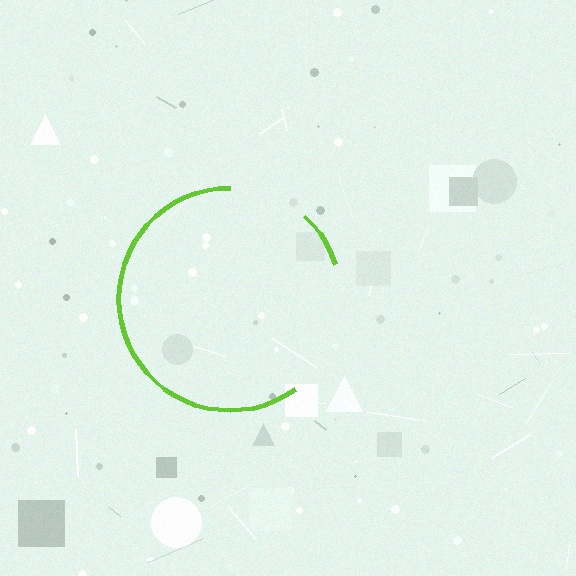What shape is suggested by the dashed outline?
The dashed outline suggests a circle.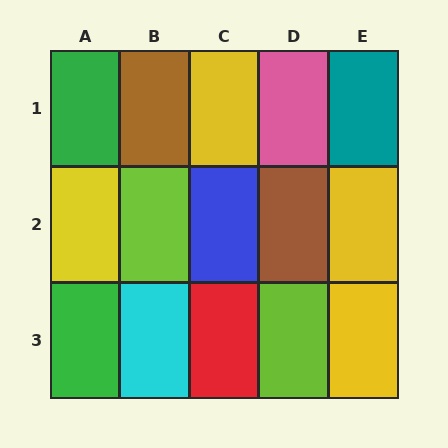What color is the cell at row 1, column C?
Yellow.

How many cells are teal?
1 cell is teal.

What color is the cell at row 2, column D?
Brown.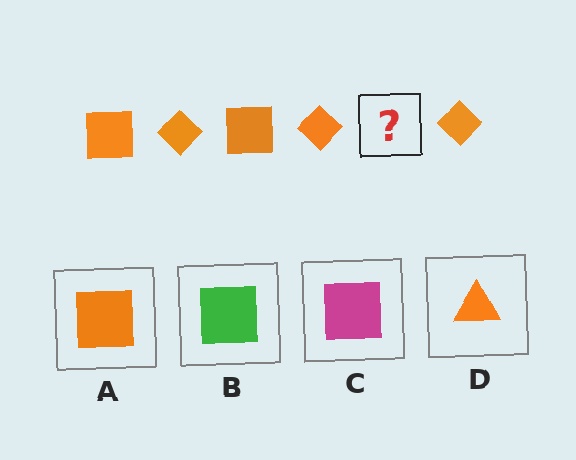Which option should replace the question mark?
Option A.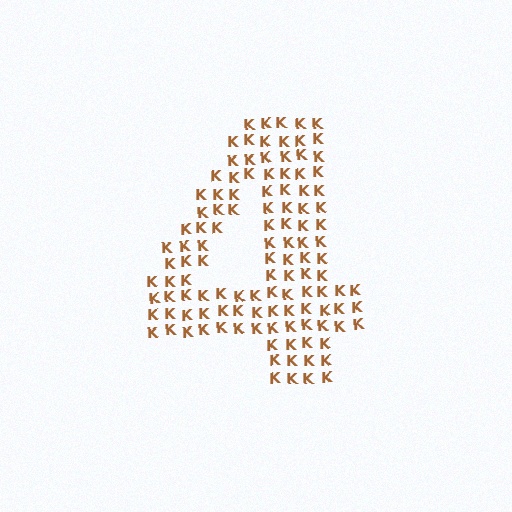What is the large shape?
The large shape is the digit 4.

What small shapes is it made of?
It is made of small letter K's.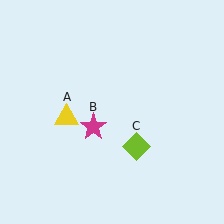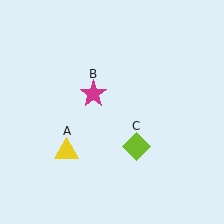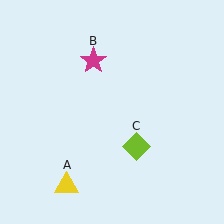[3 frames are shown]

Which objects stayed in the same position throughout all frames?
Lime diamond (object C) remained stationary.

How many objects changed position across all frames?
2 objects changed position: yellow triangle (object A), magenta star (object B).